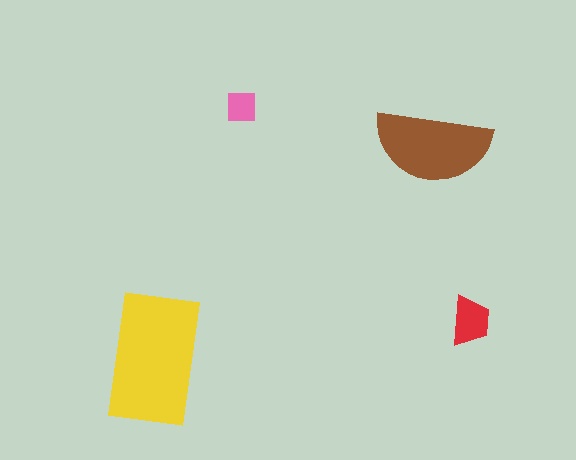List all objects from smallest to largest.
The pink square, the red trapezoid, the brown semicircle, the yellow rectangle.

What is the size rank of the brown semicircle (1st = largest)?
2nd.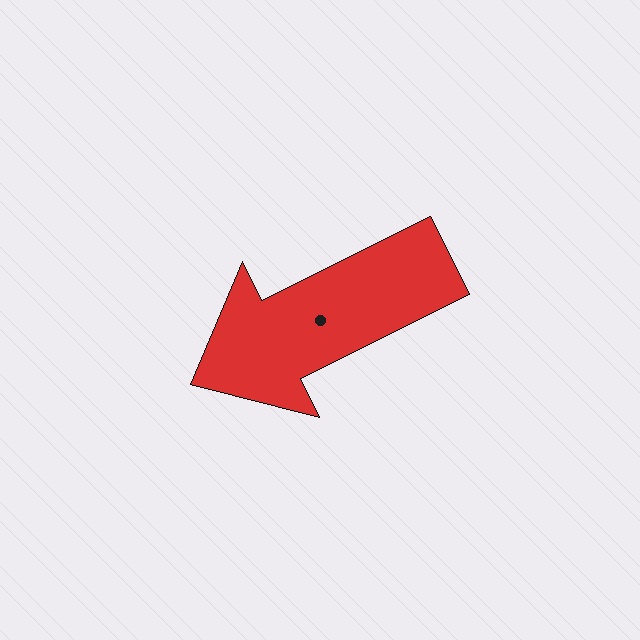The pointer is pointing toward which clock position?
Roughly 8 o'clock.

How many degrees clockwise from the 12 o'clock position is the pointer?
Approximately 244 degrees.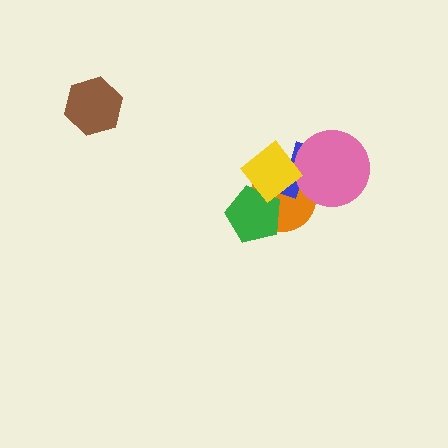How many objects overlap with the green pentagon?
2 objects overlap with the green pentagon.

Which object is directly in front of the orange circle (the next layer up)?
The blue cross is directly in front of the orange circle.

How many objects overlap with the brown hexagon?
0 objects overlap with the brown hexagon.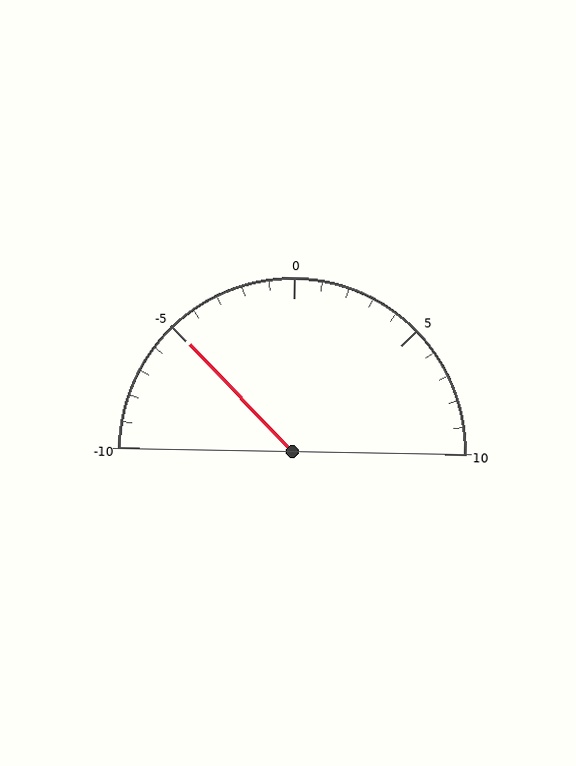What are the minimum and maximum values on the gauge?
The gauge ranges from -10 to 10.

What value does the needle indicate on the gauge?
The needle indicates approximately -5.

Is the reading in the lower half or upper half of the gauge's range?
The reading is in the lower half of the range (-10 to 10).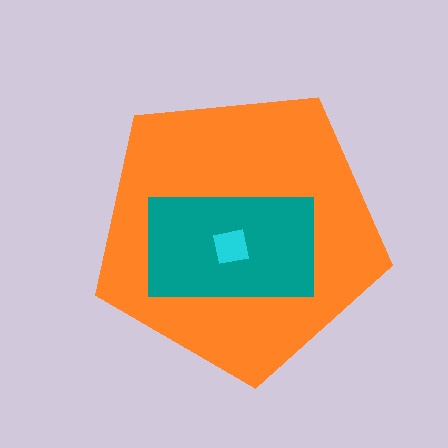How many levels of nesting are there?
3.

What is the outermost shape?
The orange pentagon.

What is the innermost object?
The cyan square.